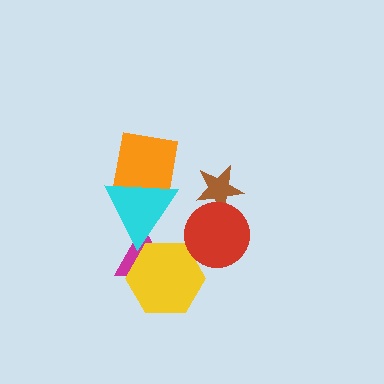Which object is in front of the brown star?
The red circle is in front of the brown star.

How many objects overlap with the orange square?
1 object overlaps with the orange square.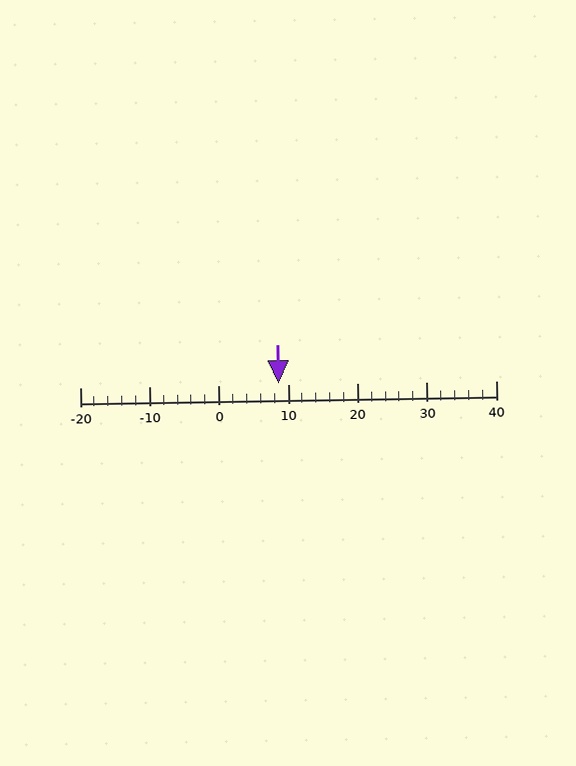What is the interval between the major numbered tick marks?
The major tick marks are spaced 10 units apart.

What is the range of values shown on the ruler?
The ruler shows values from -20 to 40.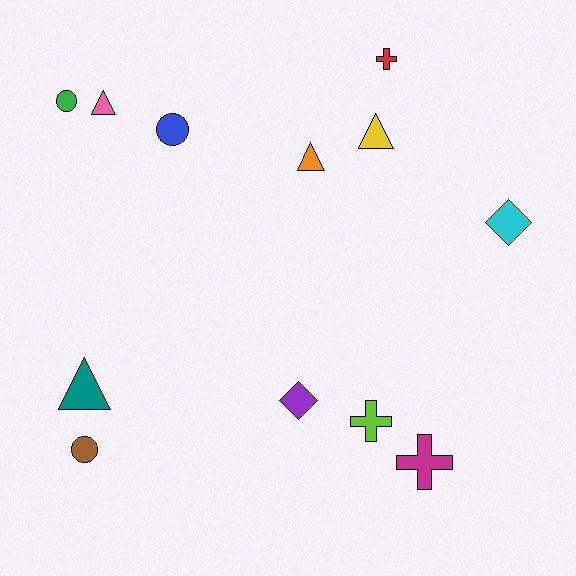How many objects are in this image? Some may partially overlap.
There are 12 objects.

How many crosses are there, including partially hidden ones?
There are 3 crosses.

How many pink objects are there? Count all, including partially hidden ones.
There is 1 pink object.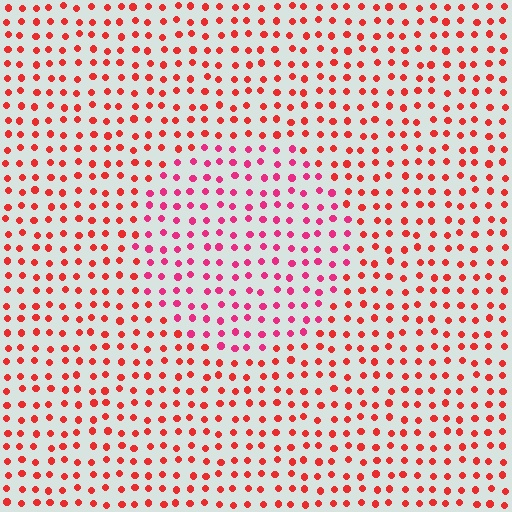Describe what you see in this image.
The image is filled with small red elements in a uniform arrangement. A circle-shaped region is visible where the elements are tinted to a slightly different hue, forming a subtle color boundary.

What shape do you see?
I see a circle.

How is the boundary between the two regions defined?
The boundary is defined purely by a slight shift in hue (about 28 degrees). Spacing, size, and orientation are identical on both sides.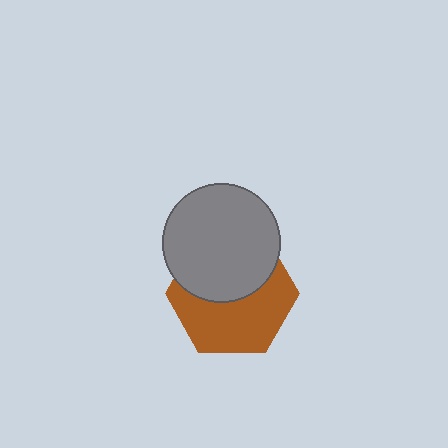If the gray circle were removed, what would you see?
You would see the complete brown hexagon.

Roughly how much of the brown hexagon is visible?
About half of it is visible (roughly 55%).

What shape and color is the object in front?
The object in front is a gray circle.